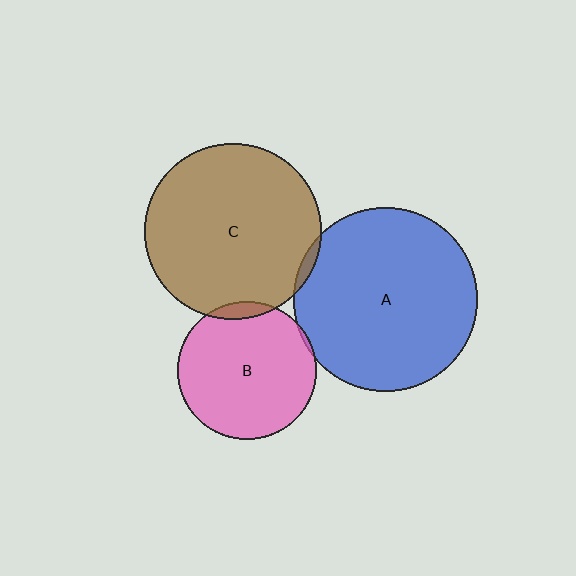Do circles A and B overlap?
Yes.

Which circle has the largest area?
Circle A (blue).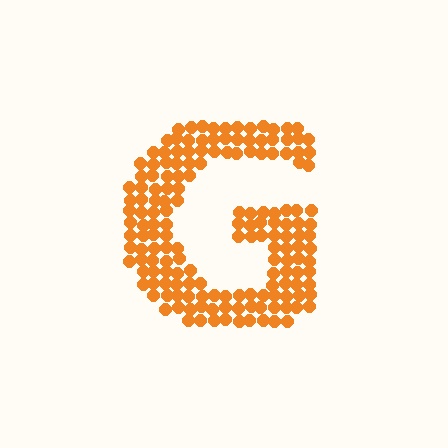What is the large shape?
The large shape is the letter G.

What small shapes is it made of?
It is made of small circles.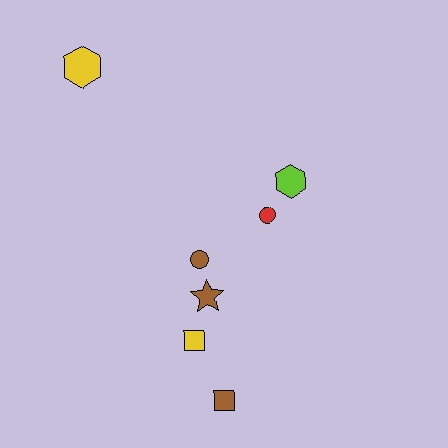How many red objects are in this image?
There is 1 red object.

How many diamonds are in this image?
There are no diamonds.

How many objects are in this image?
There are 7 objects.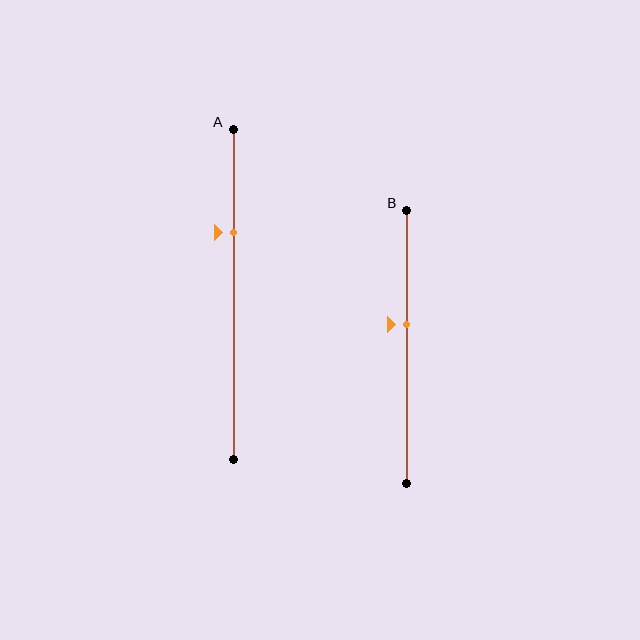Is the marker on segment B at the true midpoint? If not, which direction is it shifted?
No, the marker on segment B is shifted upward by about 8% of the segment length.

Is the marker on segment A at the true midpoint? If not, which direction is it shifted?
No, the marker on segment A is shifted upward by about 19% of the segment length.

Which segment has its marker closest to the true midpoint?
Segment B has its marker closest to the true midpoint.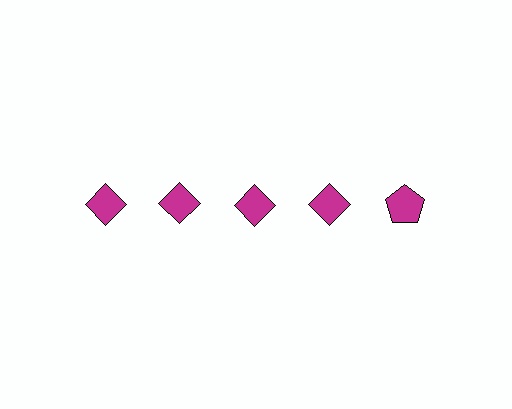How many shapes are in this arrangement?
There are 5 shapes arranged in a grid pattern.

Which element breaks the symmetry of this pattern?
The magenta pentagon in the top row, rightmost column breaks the symmetry. All other shapes are magenta diamonds.